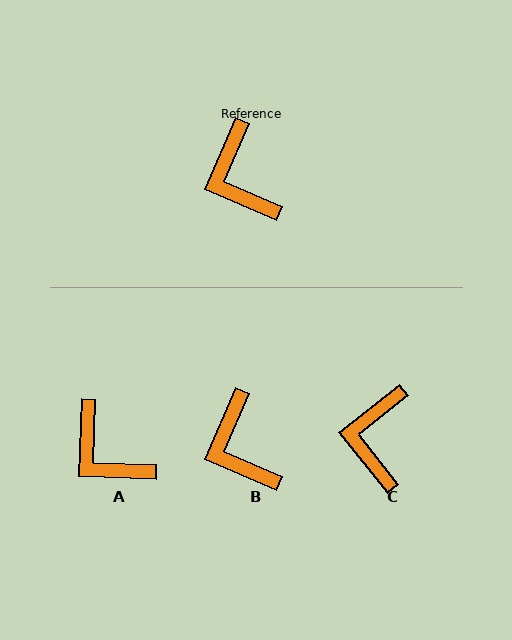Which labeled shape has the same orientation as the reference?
B.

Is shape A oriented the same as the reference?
No, it is off by about 21 degrees.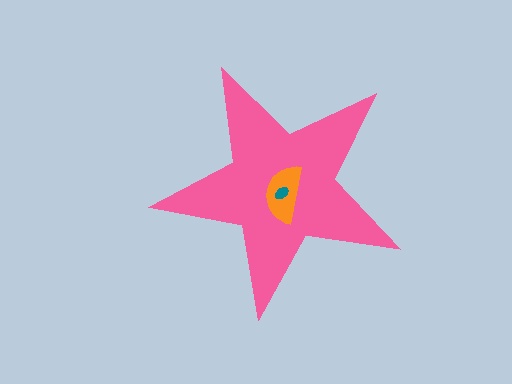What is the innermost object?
The teal ellipse.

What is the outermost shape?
The pink star.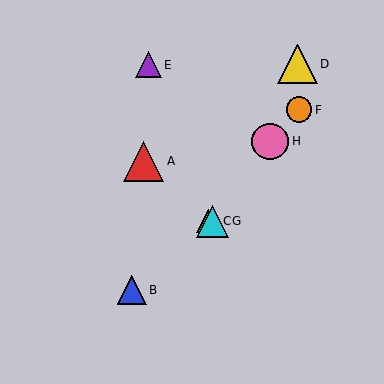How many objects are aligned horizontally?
2 objects (C, G) are aligned horizontally.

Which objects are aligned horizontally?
Objects C, G are aligned horizontally.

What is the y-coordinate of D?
Object D is at y≈64.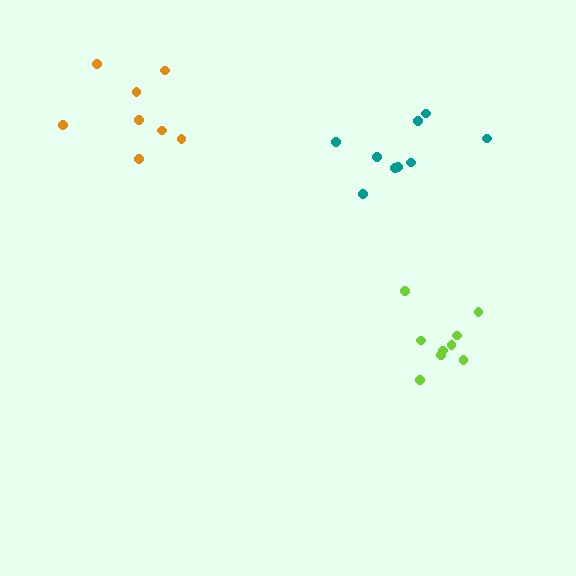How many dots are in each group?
Group 1: 9 dots, Group 2: 9 dots, Group 3: 8 dots (26 total).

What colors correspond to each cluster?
The clusters are colored: teal, lime, orange.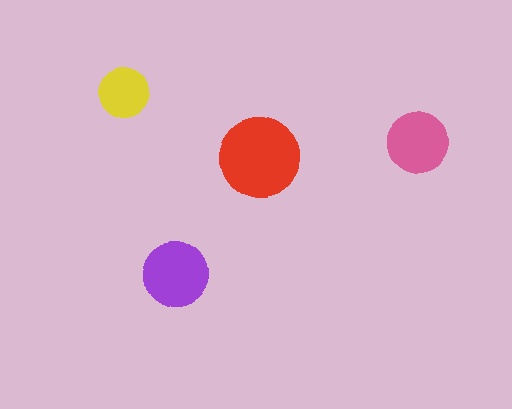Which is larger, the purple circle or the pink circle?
The purple one.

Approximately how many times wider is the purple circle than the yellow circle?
About 1.5 times wider.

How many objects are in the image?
There are 4 objects in the image.